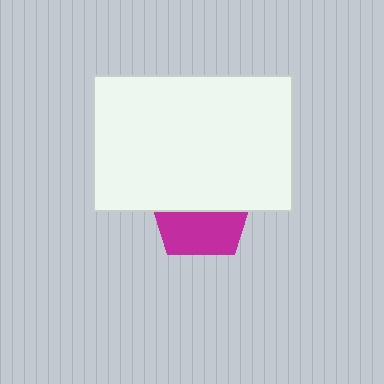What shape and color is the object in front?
The object in front is a white rectangle.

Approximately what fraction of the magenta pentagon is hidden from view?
Roughly 54% of the magenta pentagon is hidden behind the white rectangle.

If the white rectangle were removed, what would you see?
You would see the complete magenta pentagon.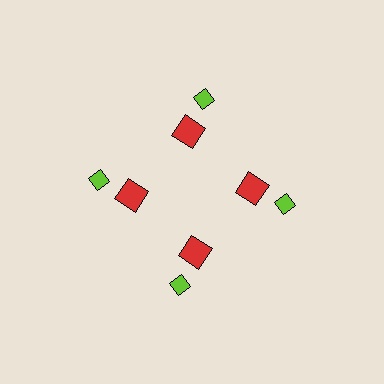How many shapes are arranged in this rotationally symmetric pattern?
There are 8 shapes, arranged in 4 groups of 2.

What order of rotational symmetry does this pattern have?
This pattern has 4-fold rotational symmetry.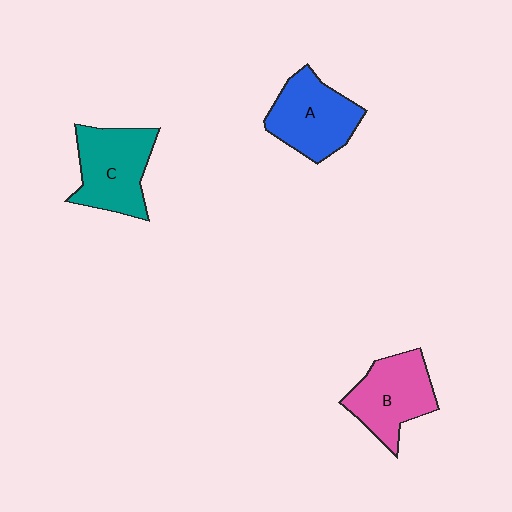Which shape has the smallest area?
Shape B (pink).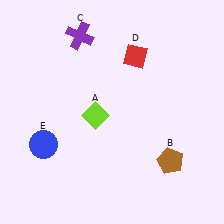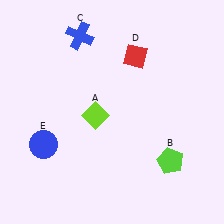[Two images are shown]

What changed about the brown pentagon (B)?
In Image 1, B is brown. In Image 2, it changed to lime.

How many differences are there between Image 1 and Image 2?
There are 2 differences between the two images.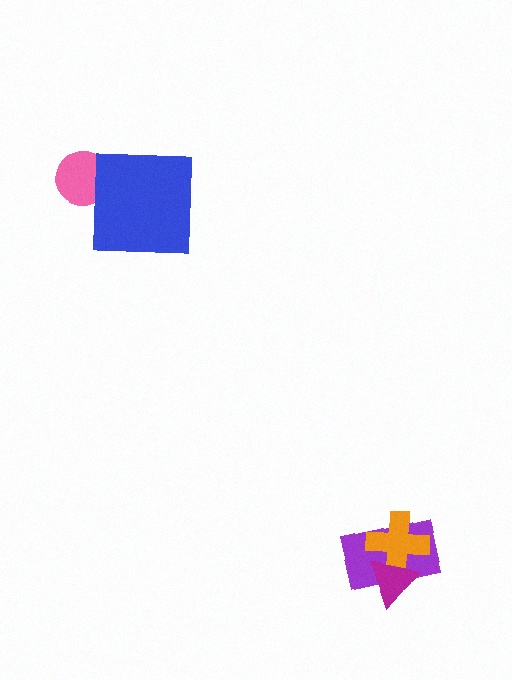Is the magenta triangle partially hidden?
No, no other shape covers it.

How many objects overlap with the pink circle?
1 object overlaps with the pink circle.